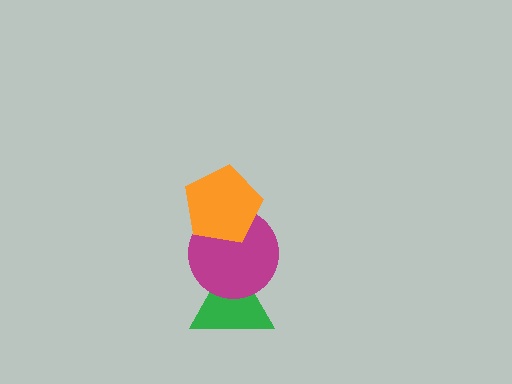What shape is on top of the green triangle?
The magenta circle is on top of the green triangle.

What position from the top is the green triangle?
The green triangle is 3rd from the top.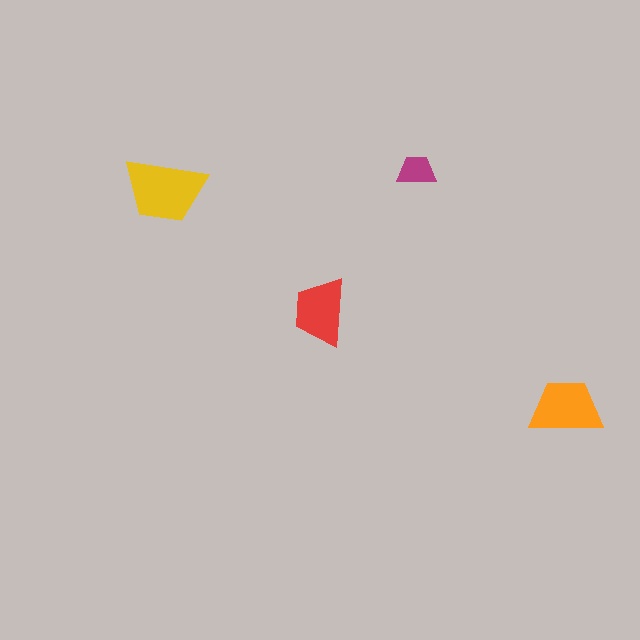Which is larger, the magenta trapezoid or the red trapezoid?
The red one.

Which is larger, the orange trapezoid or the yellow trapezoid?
The yellow one.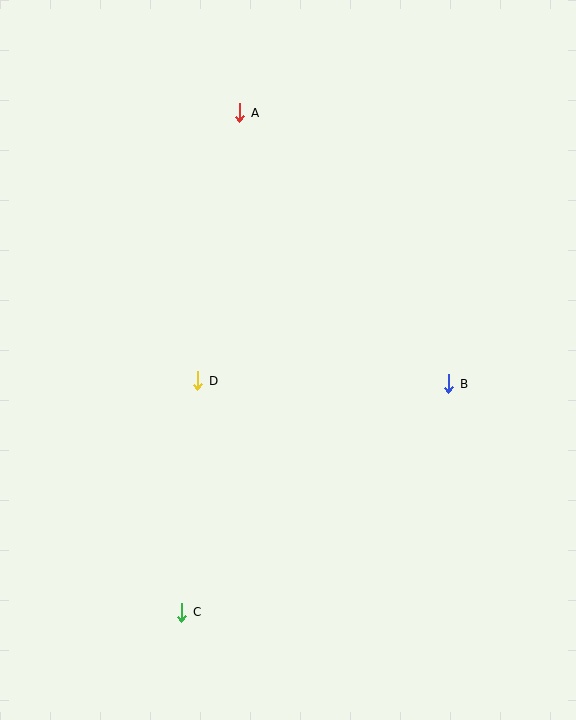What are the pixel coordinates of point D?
Point D is at (198, 381).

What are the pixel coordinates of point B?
Point B is at (449, 384).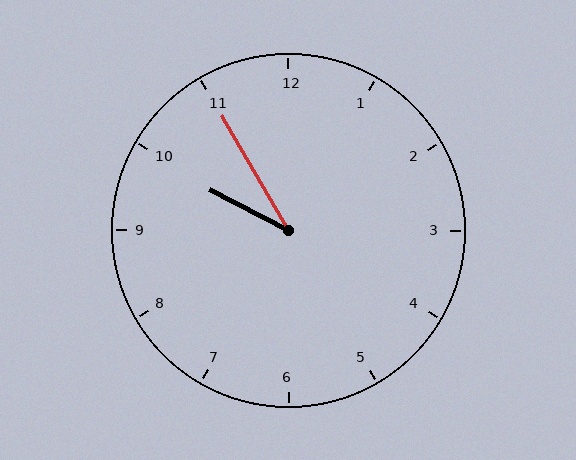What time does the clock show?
9:55.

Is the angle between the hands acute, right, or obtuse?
It is acute.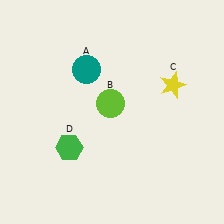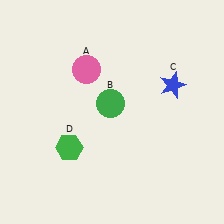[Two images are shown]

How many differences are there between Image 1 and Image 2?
There are 3 differences between the two images.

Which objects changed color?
A changed from teal to pink. B changed from lime to green. C changed from yellow to blue.